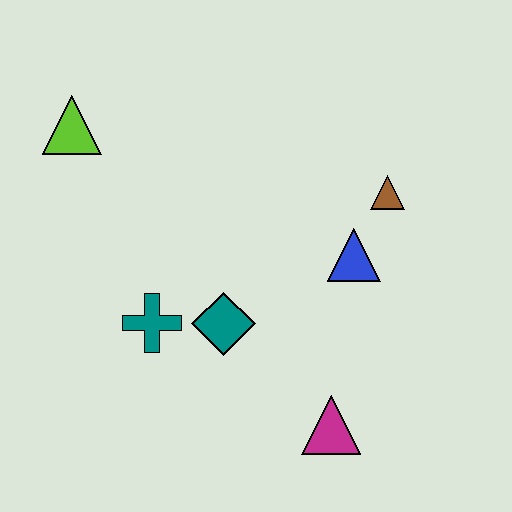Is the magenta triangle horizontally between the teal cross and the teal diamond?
No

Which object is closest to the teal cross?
The teal diamond is closest to the teal cross.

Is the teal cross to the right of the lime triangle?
Yes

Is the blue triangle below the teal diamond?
No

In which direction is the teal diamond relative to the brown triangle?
The teal diamond is to the left of the brown triangle.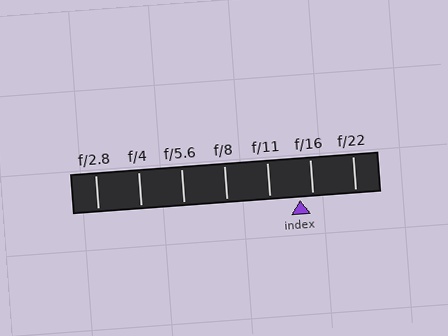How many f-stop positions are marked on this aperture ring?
There are 7 f-stop positions marked.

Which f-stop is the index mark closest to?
The index mark is closest to f/16.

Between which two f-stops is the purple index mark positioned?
The index mark is between f/11 and f/16.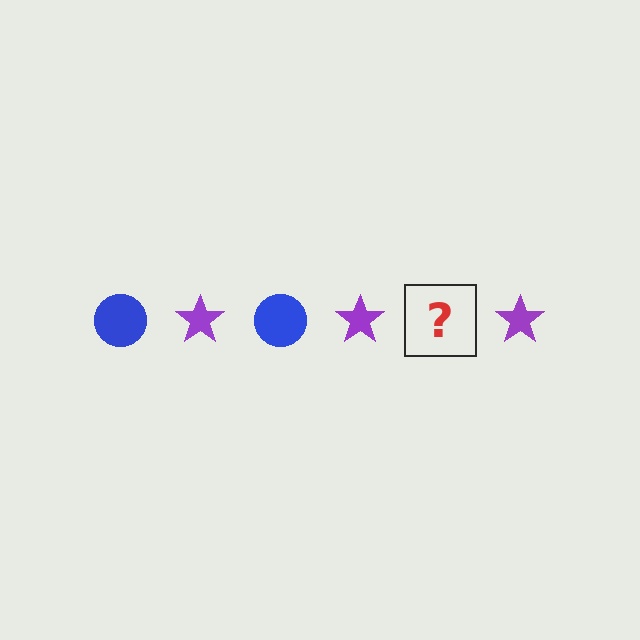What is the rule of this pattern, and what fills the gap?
The rule is that the pattern alternates between blue circle and purple star. The gap should be filled with a blue circle.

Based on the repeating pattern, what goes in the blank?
The blank should be a blue circle.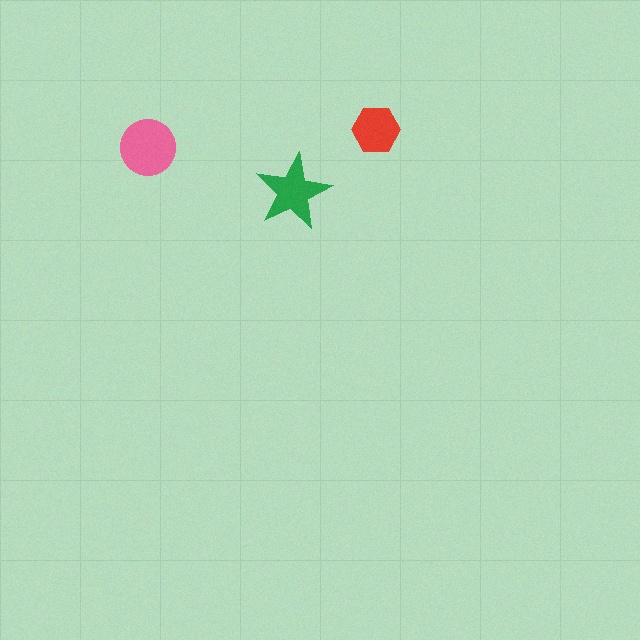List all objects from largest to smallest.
The pink circle, the green star, the red hexagon.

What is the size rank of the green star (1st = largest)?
2nd.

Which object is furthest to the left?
The pink circle is leftmost.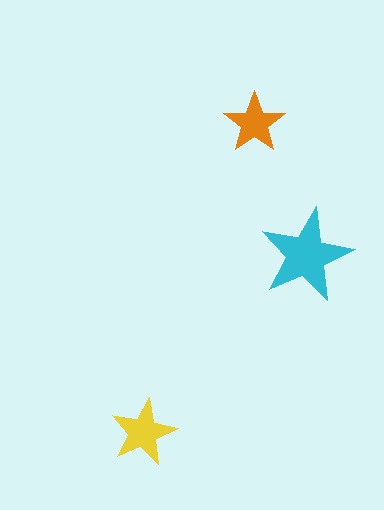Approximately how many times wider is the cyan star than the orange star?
About 1.5 times wider.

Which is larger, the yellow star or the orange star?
The yellow one.